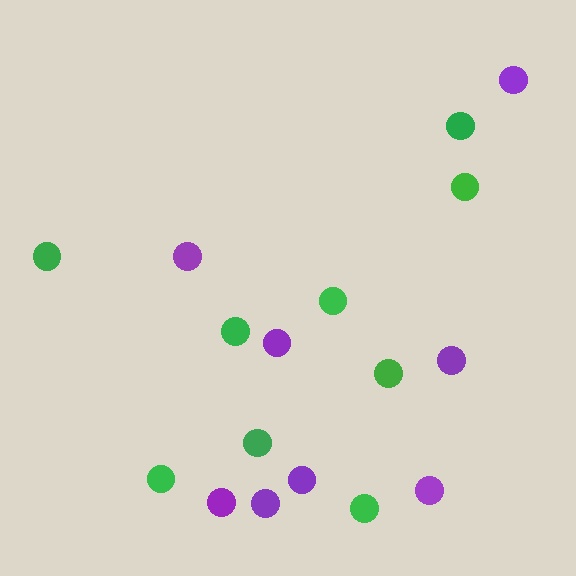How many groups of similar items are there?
There are 2 groups: one group of purple circles (8) and one group of green circles (9).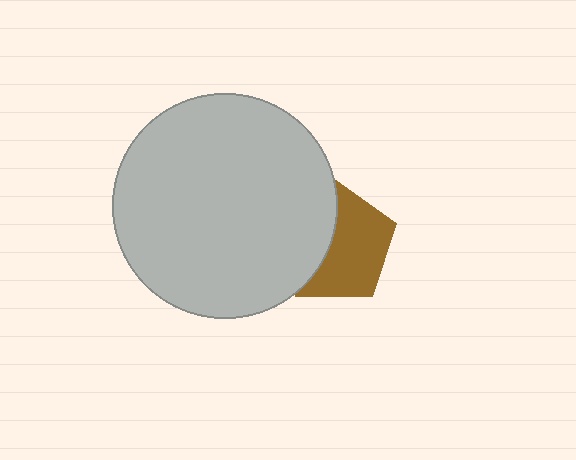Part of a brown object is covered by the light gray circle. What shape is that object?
It is a pentagon.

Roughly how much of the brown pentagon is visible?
About half of it is visible (roughly 58%).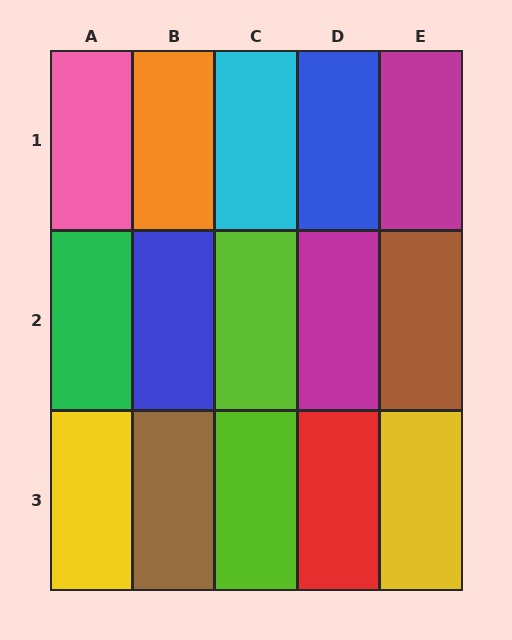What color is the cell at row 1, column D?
Blue.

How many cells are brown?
2 cells are brown.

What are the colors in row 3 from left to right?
Yellow, brown, lime, red, yellow.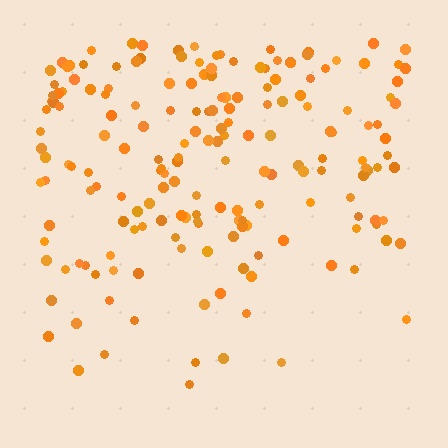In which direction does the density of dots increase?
From bottom to top, with the top side densest.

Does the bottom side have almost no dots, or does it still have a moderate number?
Still a moderate number, just noticeably fewer than the top.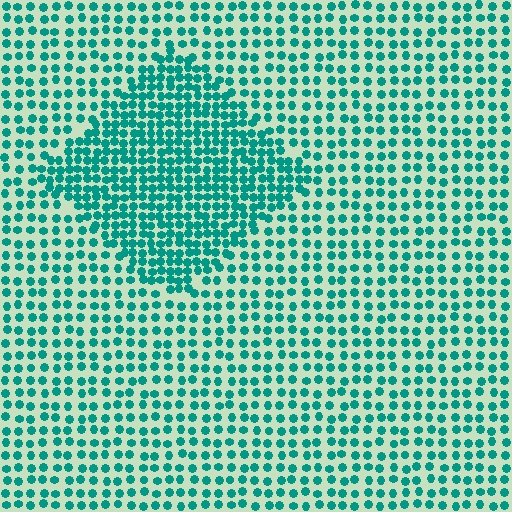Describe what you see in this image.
The image contains small teal elements arranged at two different densities. A diamond-shaped region is visible where the elements are more densely packed than the surrounding area.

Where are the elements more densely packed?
The elements are more densely packed inside the diamond boundary.